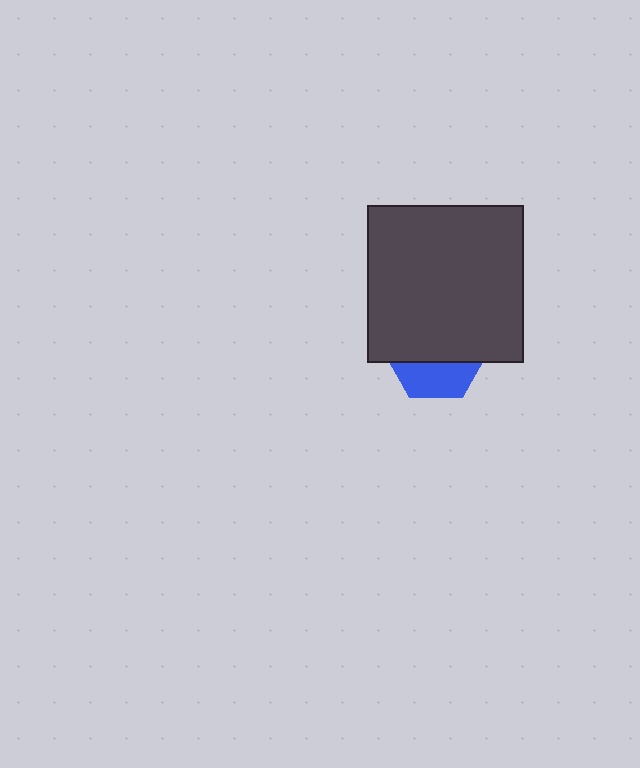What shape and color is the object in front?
The object in front is a dark gray square.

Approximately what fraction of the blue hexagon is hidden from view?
Roughly 66% of the blue hexagon is hidden behind the dark gray square.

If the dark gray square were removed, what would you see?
You would see the complete blue hexagon.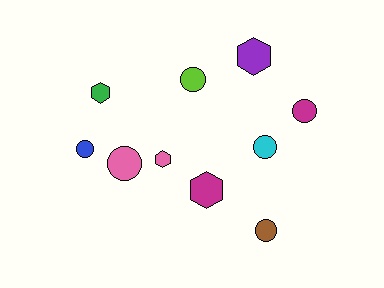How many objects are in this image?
There are 10 objects.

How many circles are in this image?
There are 6 circles.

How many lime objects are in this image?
There is 1 lime object.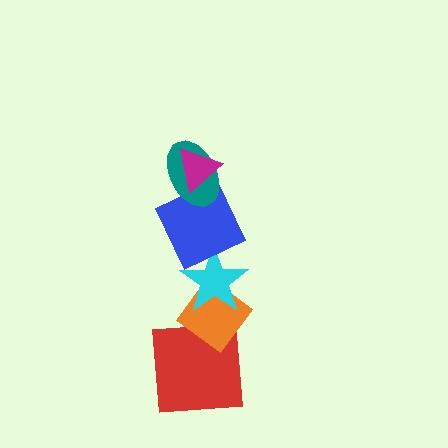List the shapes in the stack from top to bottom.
From top to bottom: the magenta triangle, the teal ellipse, the blue square, the cyan star, the orange diamond, the red square.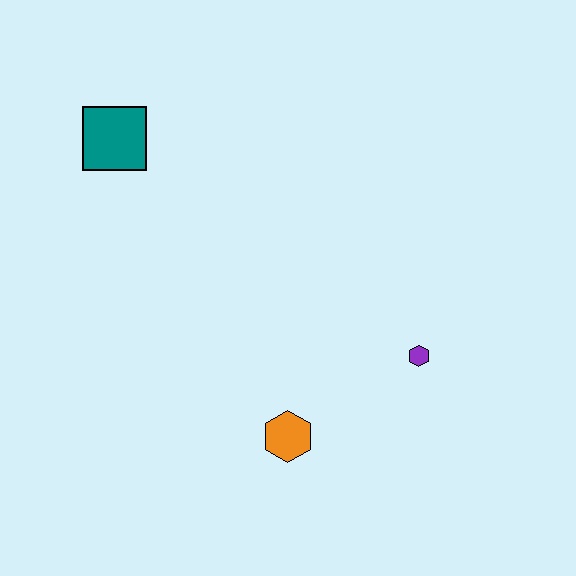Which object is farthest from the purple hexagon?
The teal square is farthest from the purple hexagon.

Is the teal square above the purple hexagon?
Yes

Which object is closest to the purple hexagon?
The orange hexagon is closest to the purple hexagon.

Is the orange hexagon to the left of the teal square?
No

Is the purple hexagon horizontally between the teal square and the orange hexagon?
No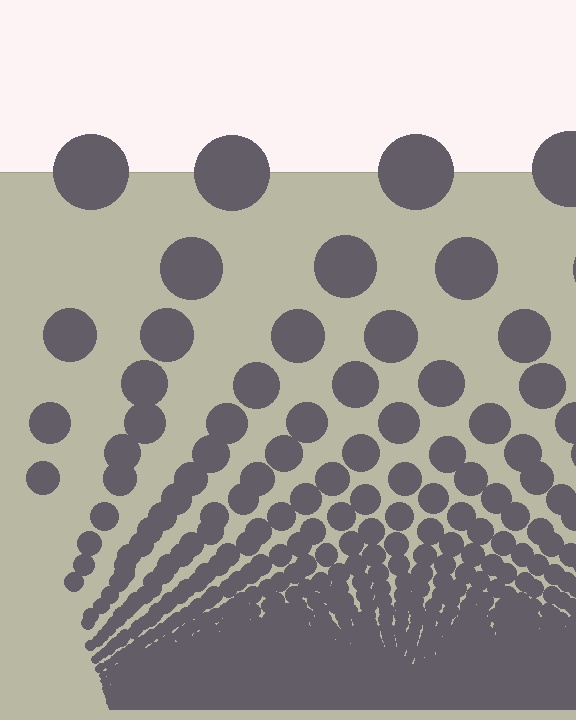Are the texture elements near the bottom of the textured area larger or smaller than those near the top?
Smaller. The gradient is inverted — elements near the bottom are smaller and denser.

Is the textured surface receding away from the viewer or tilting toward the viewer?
The surface appears to tilt toward the viewer. Texture elements get larger and sparser toward the top.